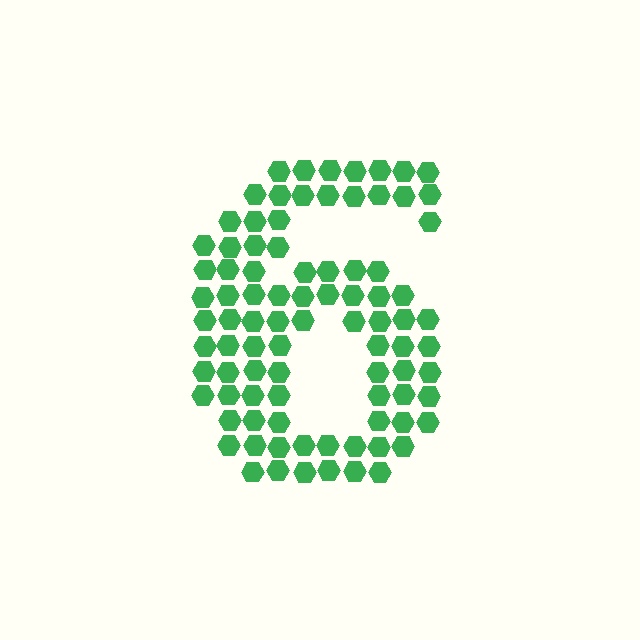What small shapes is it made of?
It is made of small hexagons.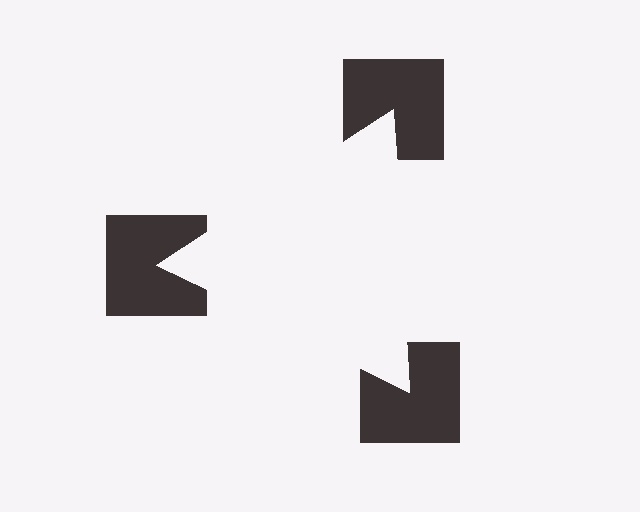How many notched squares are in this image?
There are 3 — one at each vertex of the illusory triangle.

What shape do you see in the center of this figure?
An illusory triangle — its edges are inferred from the aligned wedge cuts in the notched squares, not physically drawn.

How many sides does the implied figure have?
3 sides.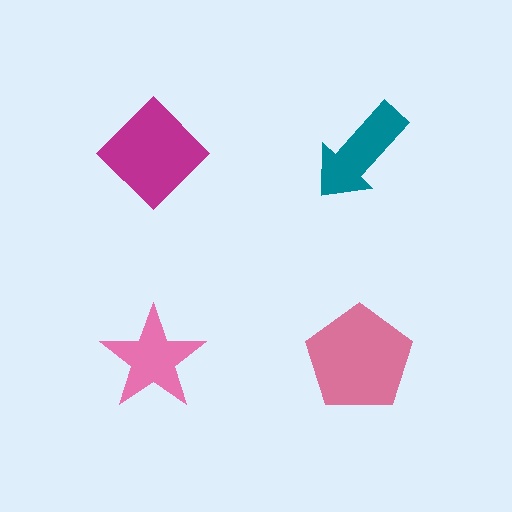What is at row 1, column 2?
A teal arrow.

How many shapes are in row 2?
2 shapes.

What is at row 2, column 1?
A pink star.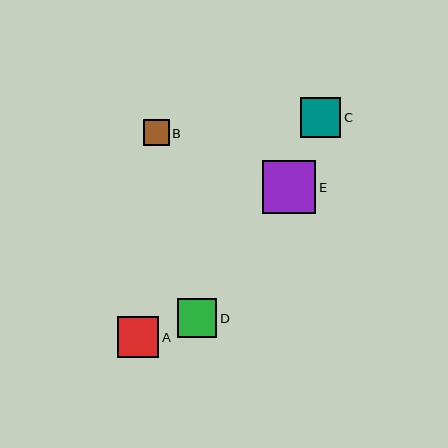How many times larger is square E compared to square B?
Square E is approximately 2.0 times the size of square B.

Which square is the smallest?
Square B is the smallest with a size of approximately 26 pixels.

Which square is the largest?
Square E is the largest with a size of approximately 53 pixels.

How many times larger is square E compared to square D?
Square E is approximately 1.4 times the size of square D.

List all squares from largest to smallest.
From largest to smallest: E, A, C, D, B.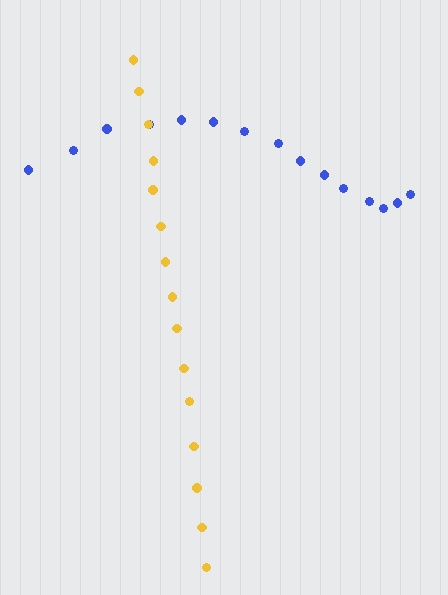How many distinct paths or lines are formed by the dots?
There are 2 distinct paths.